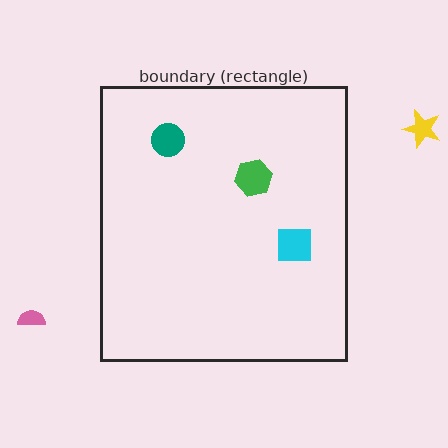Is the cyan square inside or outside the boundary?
Inside.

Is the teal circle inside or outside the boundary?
Inside.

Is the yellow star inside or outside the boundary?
Outside.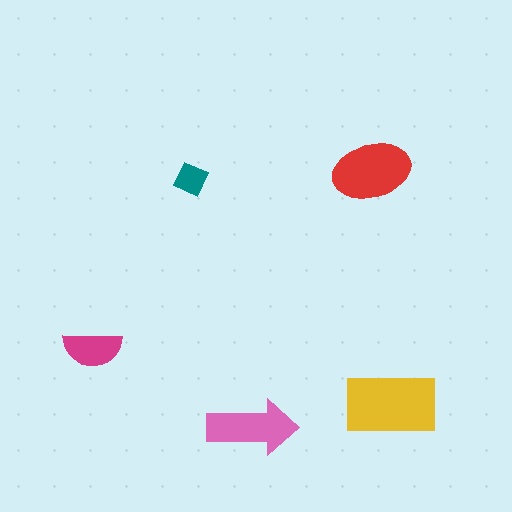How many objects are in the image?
There are 5 objects in the image.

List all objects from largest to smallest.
The yellow rectangle, the red ellipse, the pink arrow, the magenta semicircle, the teal diamond.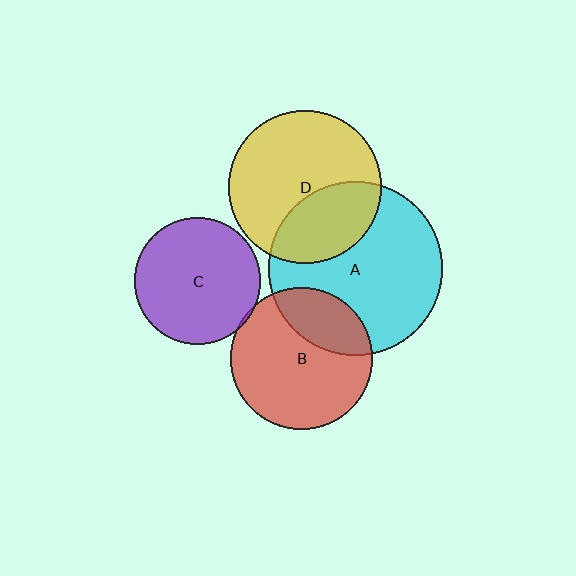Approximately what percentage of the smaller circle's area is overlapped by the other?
Approximately 5%.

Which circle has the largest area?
Circle A (cyan).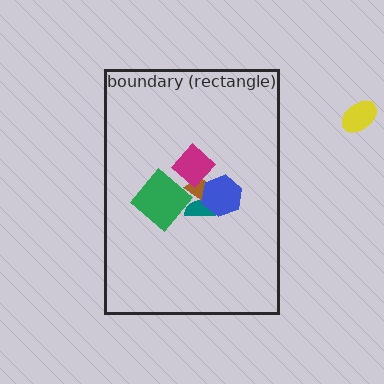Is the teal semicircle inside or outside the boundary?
Inside.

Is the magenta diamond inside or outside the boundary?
Inside.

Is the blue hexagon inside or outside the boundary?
Inside.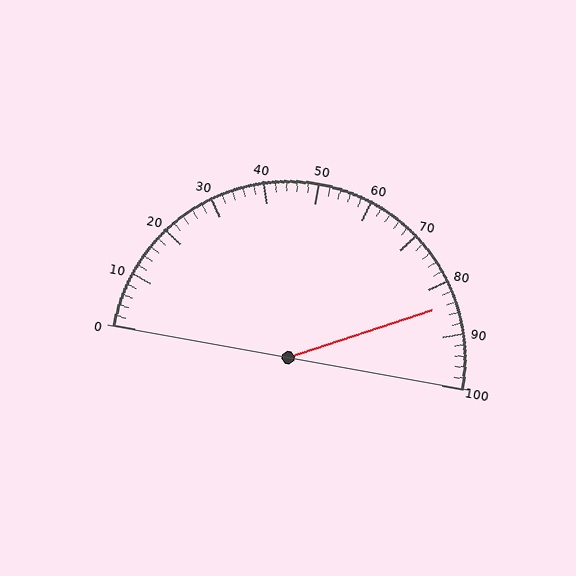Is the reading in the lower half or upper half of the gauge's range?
The reading is in the upper half of the range (0 to 100).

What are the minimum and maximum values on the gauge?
The gauge ranges from 0 to 100.